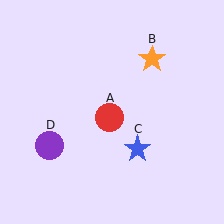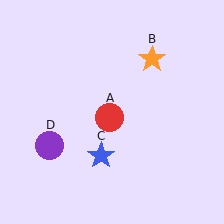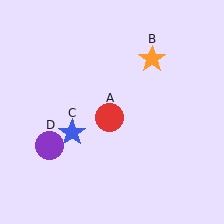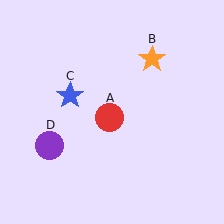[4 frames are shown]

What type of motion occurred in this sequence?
The blue star (object C) rotated clockwise around the center of the scene.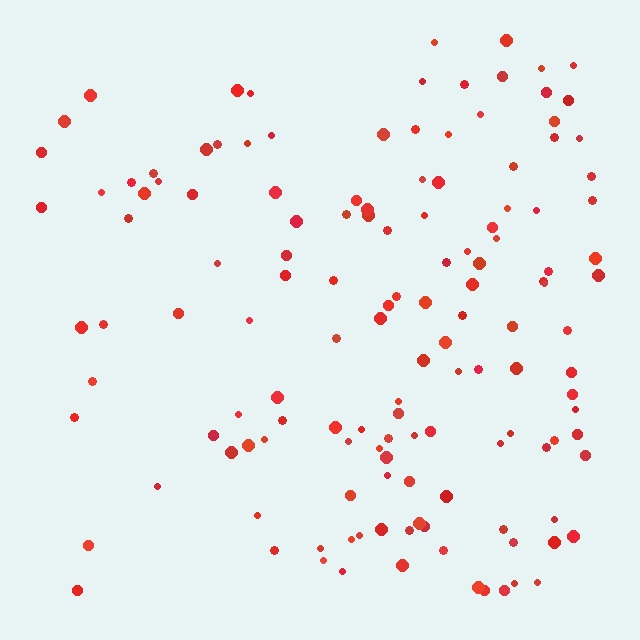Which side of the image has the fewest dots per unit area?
The left.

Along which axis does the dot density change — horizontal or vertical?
Horizontal.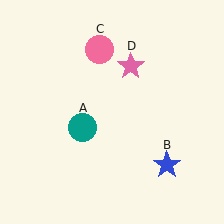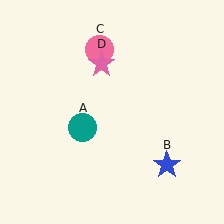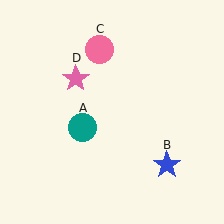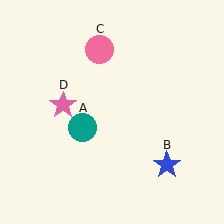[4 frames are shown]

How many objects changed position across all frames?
1 object changed position: pink star (object D).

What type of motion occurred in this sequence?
The pink star (object D) rotated counterclockwise around the center of the scene.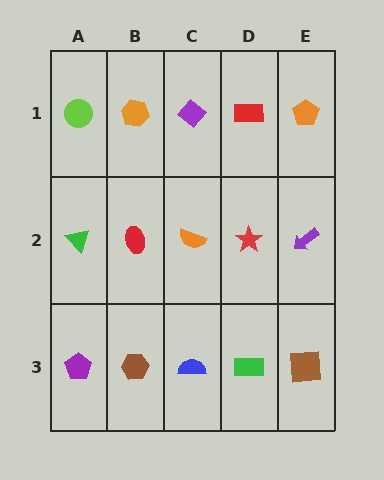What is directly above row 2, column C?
A purple diamond.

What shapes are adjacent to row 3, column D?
A red star (row 2, column D), a blue semicircle (row 3, column C), a brown square (row 3, column E).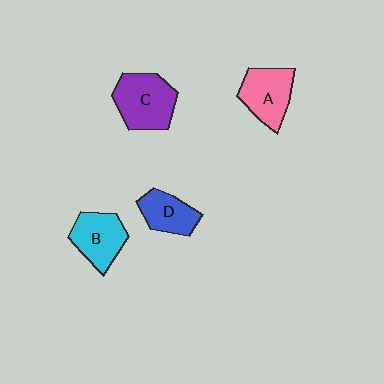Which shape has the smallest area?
Shape D (blue).